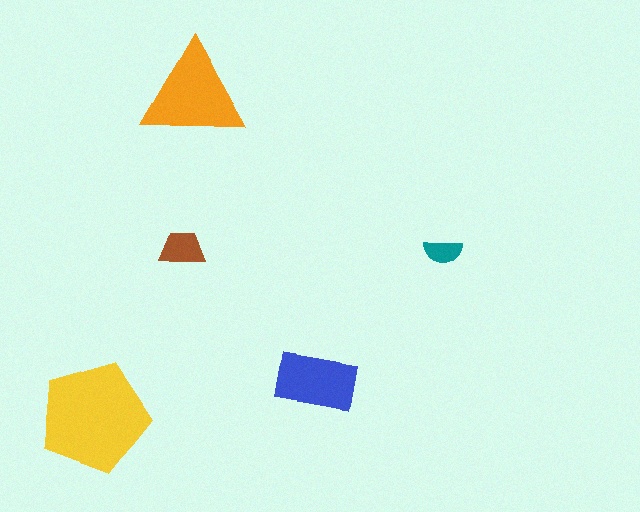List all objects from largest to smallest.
The yellow pentagon, the orange triangle, the blue rectangle, the brown trapezoid, the teal semicircle.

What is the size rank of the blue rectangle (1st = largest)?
3rd.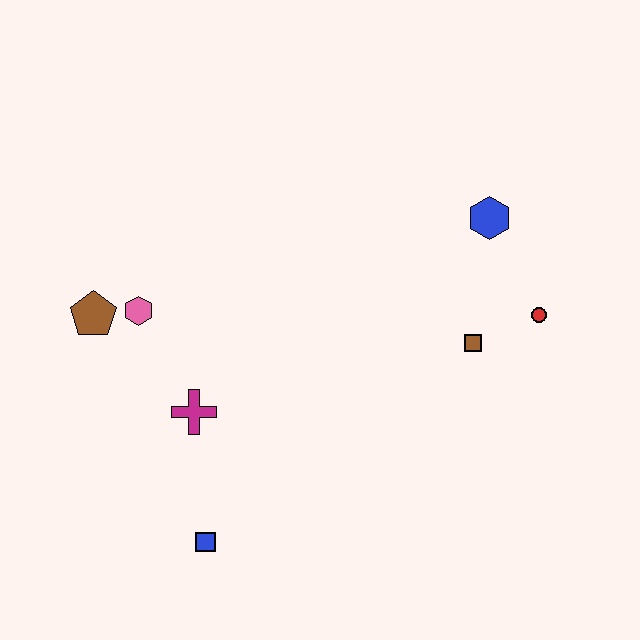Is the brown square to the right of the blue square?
Yes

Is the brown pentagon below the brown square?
No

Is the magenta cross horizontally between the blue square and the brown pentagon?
Yes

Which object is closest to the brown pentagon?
The pink hexagon is closest to the brown pentagon.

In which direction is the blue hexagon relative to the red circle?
The blue hexagon is above the red circle.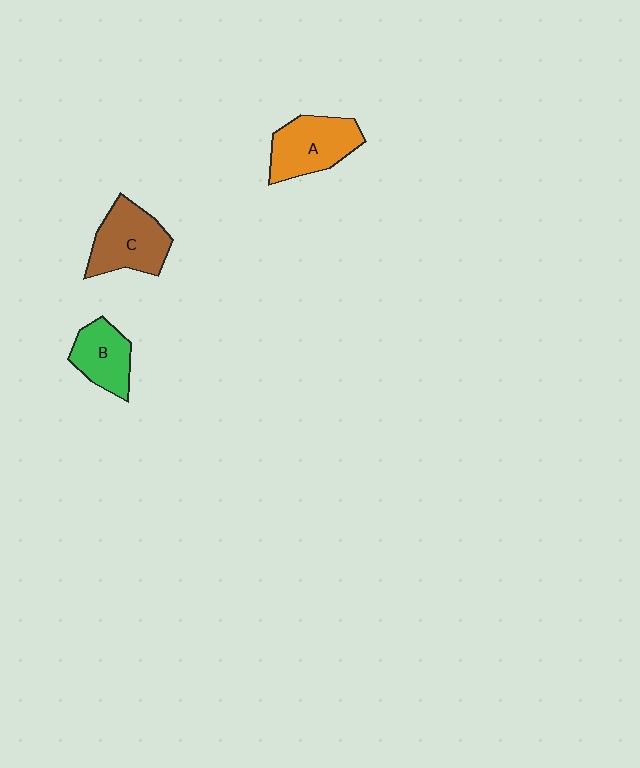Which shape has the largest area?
Shape C (brown).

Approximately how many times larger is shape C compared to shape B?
Approximately 1.3 times.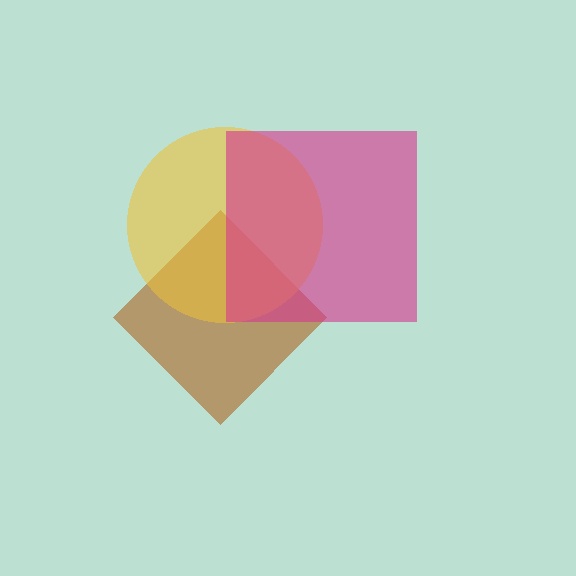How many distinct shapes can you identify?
There are 3 distinct shapes: a brown diamond, a yellow circle, a magenta square.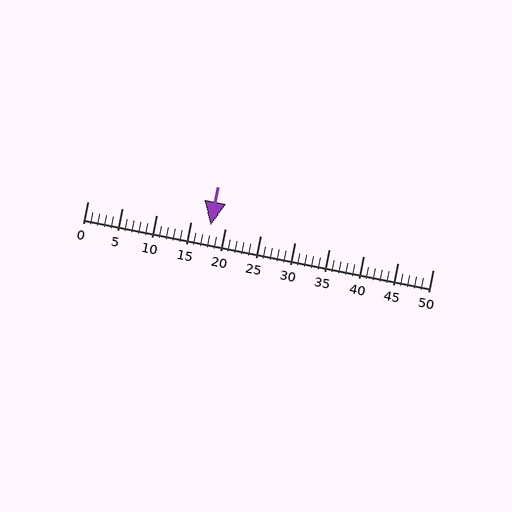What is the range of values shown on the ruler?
The ruler shows values from 0 to 50.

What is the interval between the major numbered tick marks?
The major tick marks are spaced 5 units apart.